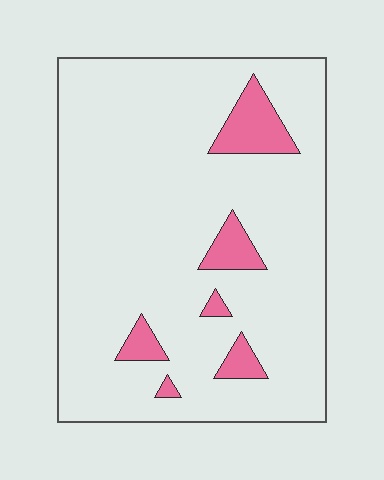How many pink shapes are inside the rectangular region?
6.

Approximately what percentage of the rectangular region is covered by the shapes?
Approximately 10%.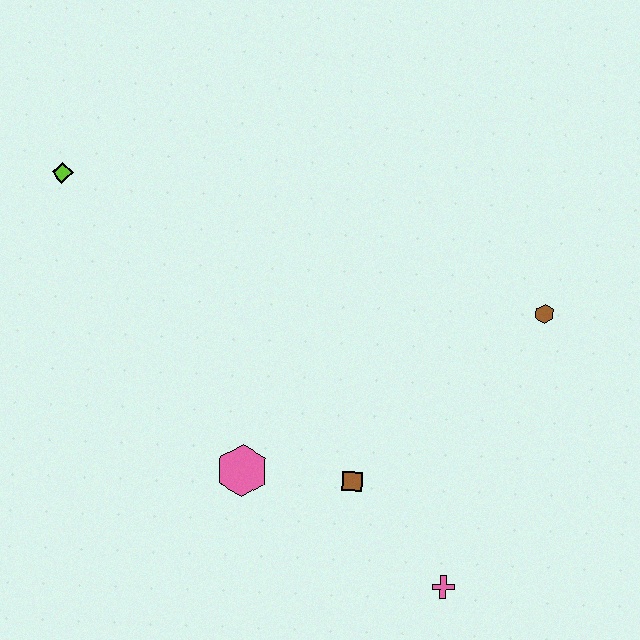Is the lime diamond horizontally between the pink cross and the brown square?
No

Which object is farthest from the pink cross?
The lime diamond is farthest from the pink cross.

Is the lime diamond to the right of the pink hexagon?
No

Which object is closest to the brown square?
The pink hexagon is closest to the brown square.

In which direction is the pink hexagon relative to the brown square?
The pink hexagon is to the left of the brown square.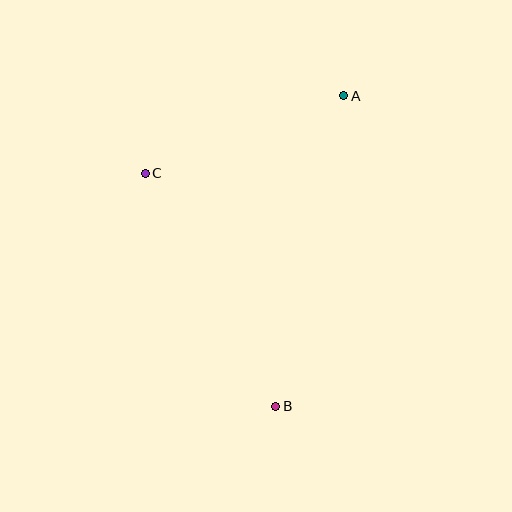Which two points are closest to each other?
Points A and C are closest to each other.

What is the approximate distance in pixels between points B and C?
The distance between B and C is approximately 267 pixels.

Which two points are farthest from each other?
Points A and B are farthest from each other.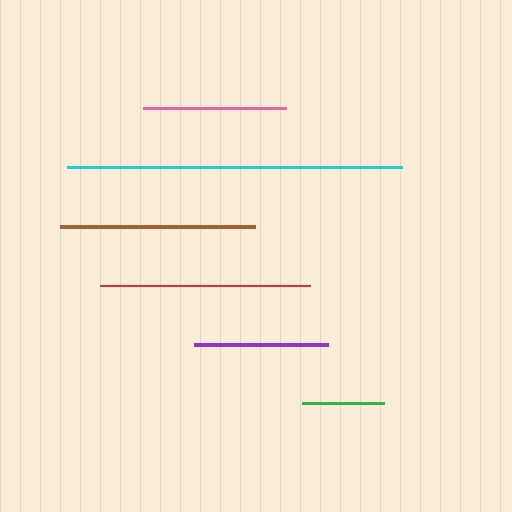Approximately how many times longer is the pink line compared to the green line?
The pink line is approximately 1.8 times the length of the green line.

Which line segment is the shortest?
The green line is the shortest at approximately 81 pixels.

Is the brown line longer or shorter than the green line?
The brown line is longer than the green line.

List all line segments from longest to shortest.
From longest to shortest: cyan, red, brown, pink, purple, green.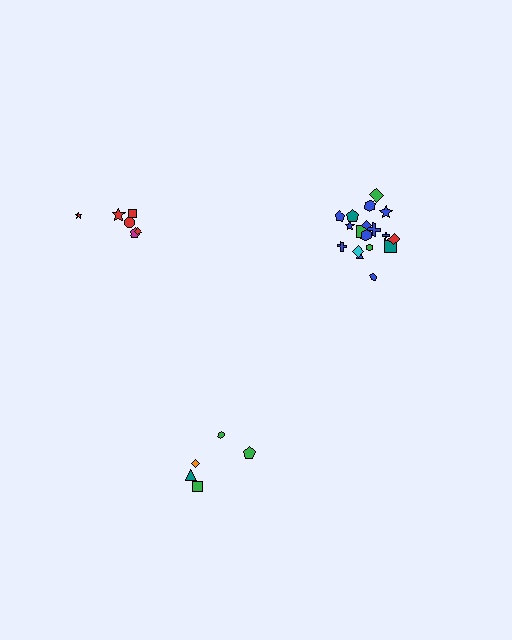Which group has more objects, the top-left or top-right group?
The top-right group.